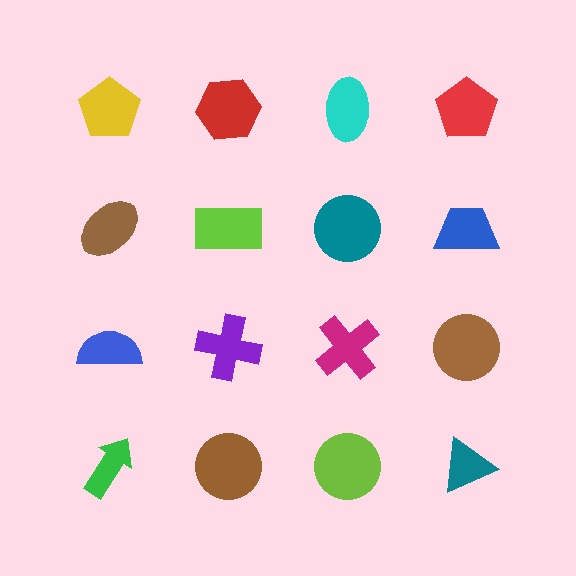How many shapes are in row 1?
4 shapes.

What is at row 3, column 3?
A magenta cross.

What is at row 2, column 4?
A blue trapezoid.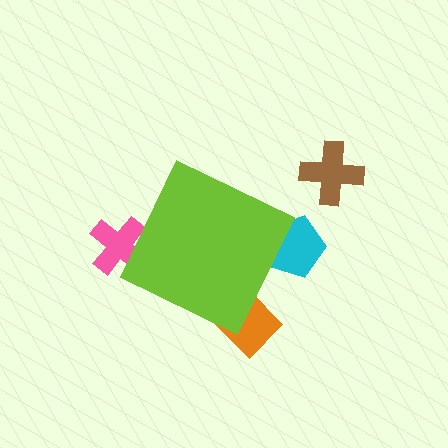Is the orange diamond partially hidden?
Yes, the orange diamond is partially hidden behind the lime diamond.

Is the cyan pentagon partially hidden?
Yes, the cyan pentagon is partially hidden behind the lime diamond.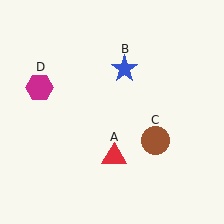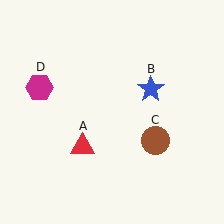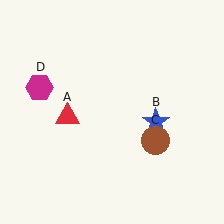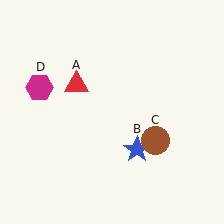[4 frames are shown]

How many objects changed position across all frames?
2 objects changed position: red triangle (object A), blue star (object B).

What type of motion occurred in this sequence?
The red triangle (object A), blue star (object B) rotated clockwise around the center of the scene.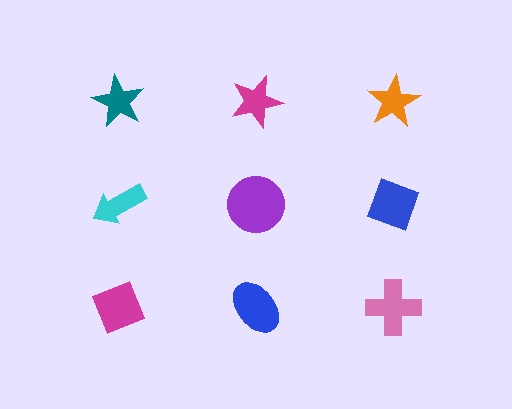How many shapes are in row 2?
3 shapes.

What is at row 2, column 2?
A purple circle.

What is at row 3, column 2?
A blue ellipse.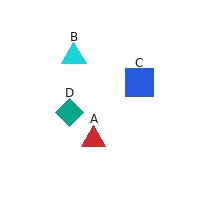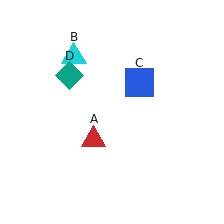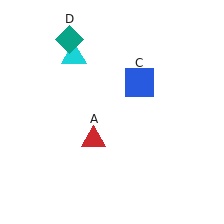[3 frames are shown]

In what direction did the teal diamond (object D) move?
The teal diamond (object D) moved up.